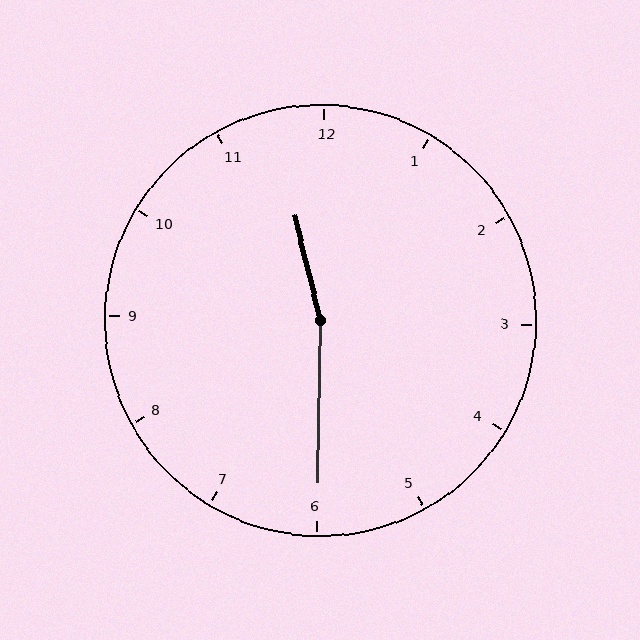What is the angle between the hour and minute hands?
Approximately 165 degrees.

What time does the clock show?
11:30.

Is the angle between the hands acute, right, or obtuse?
It is obtuse.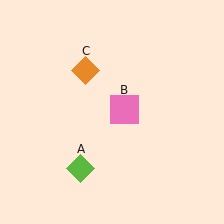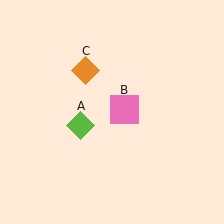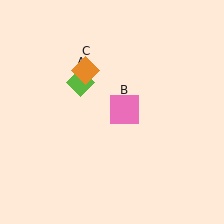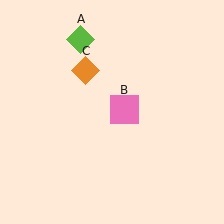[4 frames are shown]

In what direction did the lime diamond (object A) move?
The lime diamond (object A) moved up.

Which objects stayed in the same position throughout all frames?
Pink square (object B) and orange diamond (object C) remained stationary.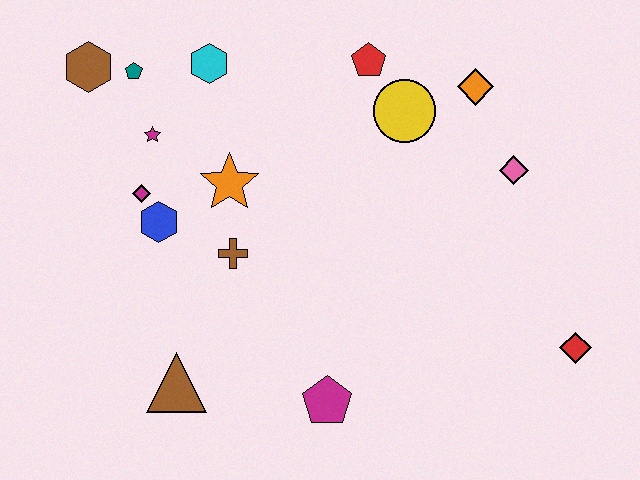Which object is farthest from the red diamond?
The brown hexagon is farthest from the red diamond.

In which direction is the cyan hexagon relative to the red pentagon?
The cyan hexagon is to the left of the red pentagon.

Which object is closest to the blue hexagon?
The magenta diamond is closest to the blue hexagon.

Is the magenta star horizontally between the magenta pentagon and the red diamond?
No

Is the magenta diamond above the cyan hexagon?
No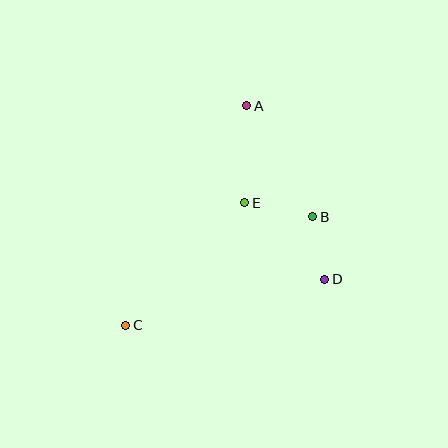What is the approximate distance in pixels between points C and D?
The distance between C and D is approximately 204 pixels.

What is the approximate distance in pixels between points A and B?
The distance between A and B is approximately 129 pixels.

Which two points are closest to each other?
Points B and D are closest to each other.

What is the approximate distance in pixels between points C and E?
The distance between C and E is approximately 171 pixels.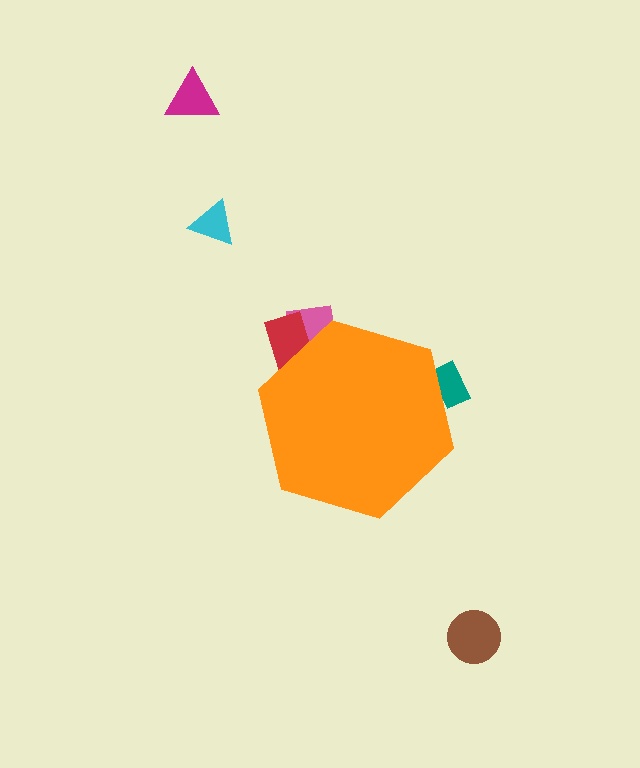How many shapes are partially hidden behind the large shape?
3 shapes are partially hidden.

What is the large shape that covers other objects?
An orange hexagon.